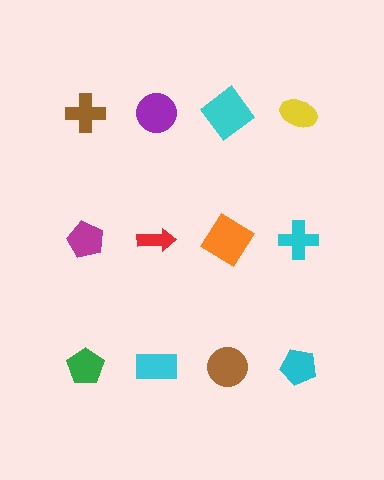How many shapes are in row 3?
4 shapes.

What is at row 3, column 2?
A cyan rectangle.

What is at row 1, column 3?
A cyan diamond.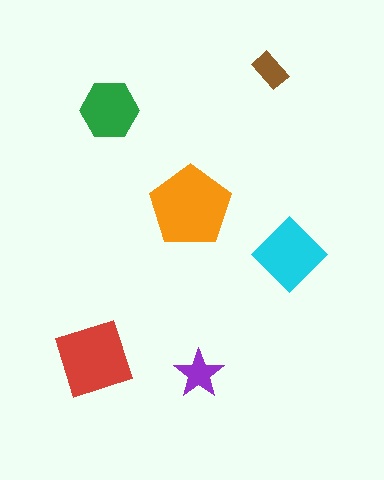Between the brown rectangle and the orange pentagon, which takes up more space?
The orange pentagon.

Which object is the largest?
The orange pentagon.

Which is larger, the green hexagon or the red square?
The red square.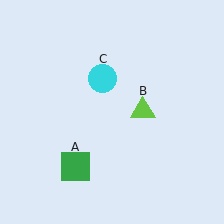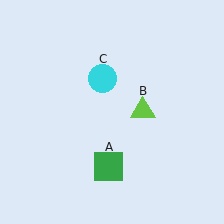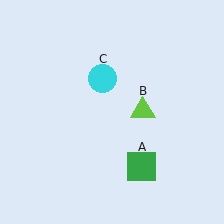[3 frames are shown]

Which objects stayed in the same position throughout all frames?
Lime triangle (object B) and cyan circle (object C) remained stationary.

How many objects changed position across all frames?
1 object changed position: green square (object A).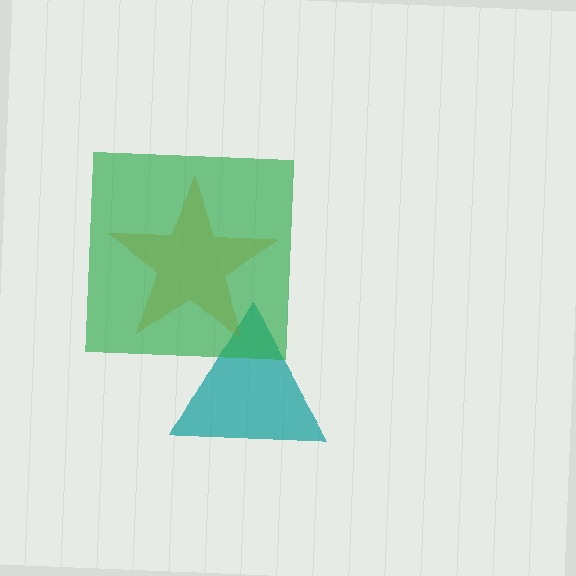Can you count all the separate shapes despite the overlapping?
Yes, there are 3 separate shapes.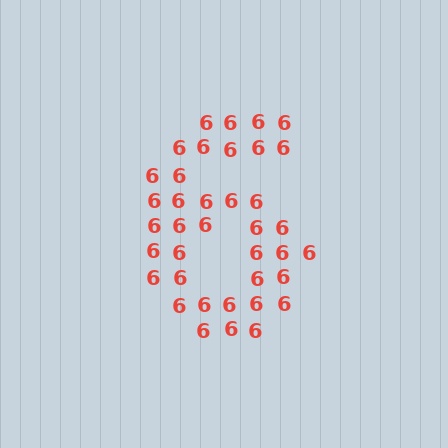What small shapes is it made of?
It is made of small digit 6's.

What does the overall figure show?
The overall figure shows the digit 6.